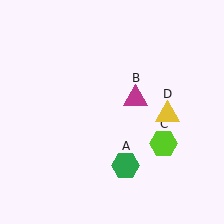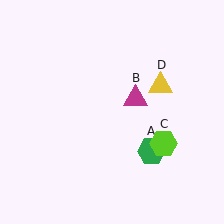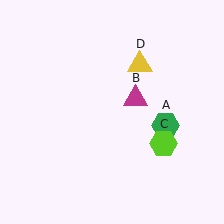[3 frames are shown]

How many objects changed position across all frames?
2 objects changed position: green hexagon (object A), yellow triangle (object D).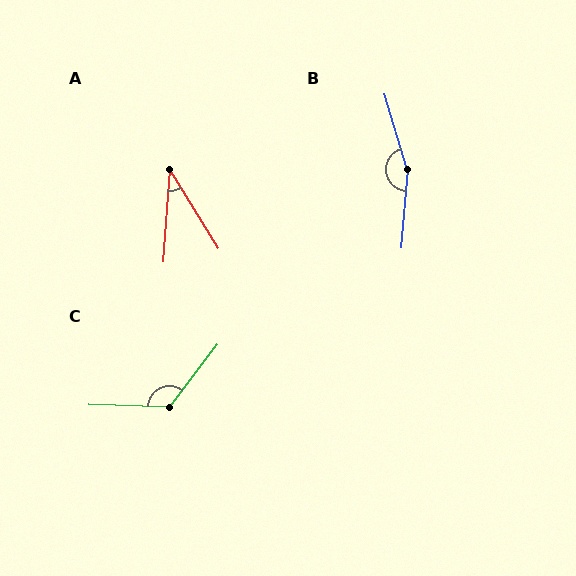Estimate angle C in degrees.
Approximately 126 degrees.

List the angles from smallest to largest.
A (36°), C (126°), B (159°).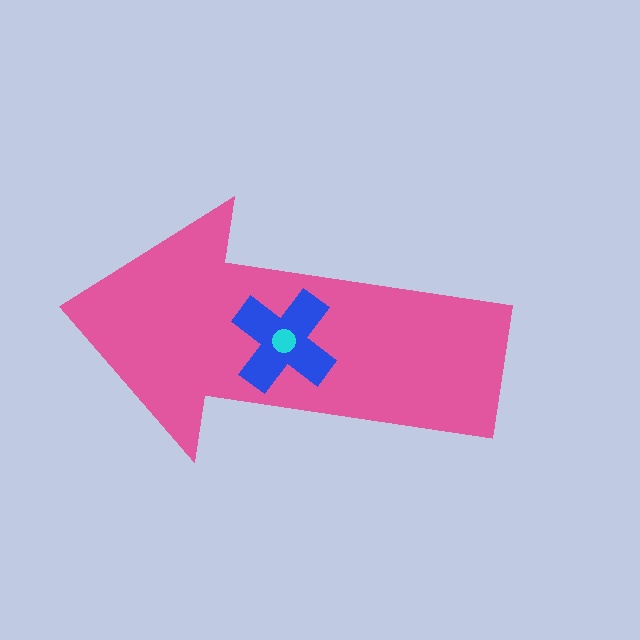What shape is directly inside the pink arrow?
The blue cross.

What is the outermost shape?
The pink arrow.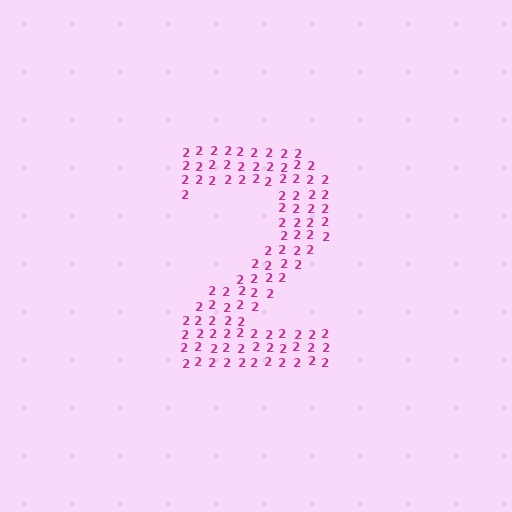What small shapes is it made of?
It is made of small digit 2's.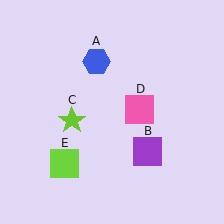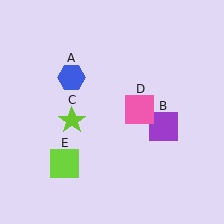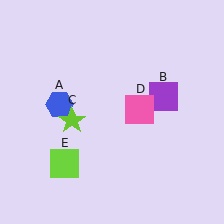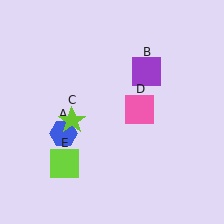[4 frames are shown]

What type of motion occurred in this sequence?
The blue hexagon (object A), purple square (object B) rotated counterclockwise around the center of the scene.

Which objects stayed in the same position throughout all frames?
Lime star (object C) and pink square (object D) and lime square (object E) remained stationary.